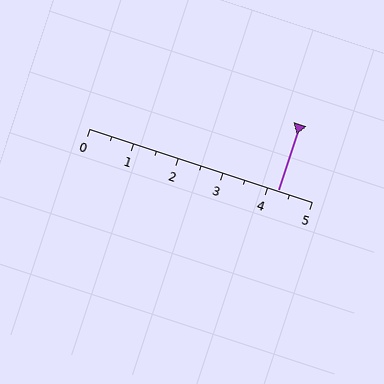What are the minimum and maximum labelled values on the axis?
The axis runs from 0 to 5.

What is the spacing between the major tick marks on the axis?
The major ticks are spaced 1 apart.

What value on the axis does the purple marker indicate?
The marker indicates approximately 4.2.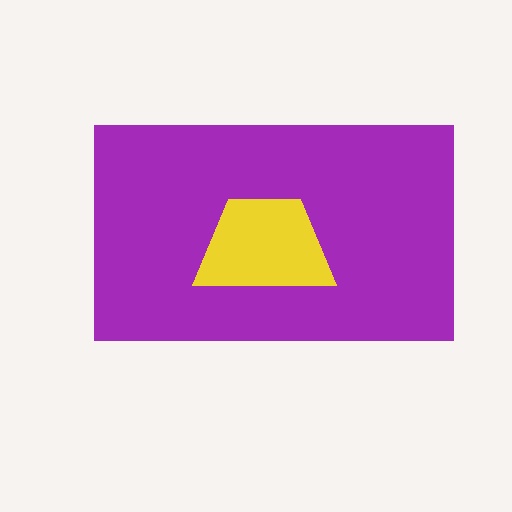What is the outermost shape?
The purple rectangle.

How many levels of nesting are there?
2.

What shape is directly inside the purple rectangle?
The yellow trapezoid.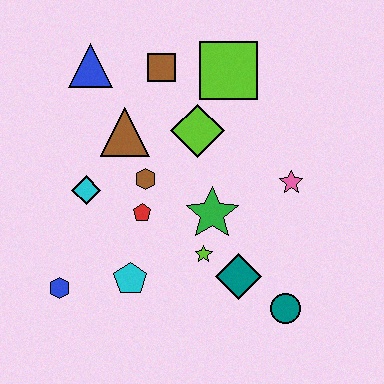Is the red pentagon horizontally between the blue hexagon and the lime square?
Yes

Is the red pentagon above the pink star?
No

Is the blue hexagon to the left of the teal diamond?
Yes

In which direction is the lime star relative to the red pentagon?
The lime star is to the right of the red pentagon.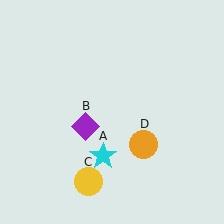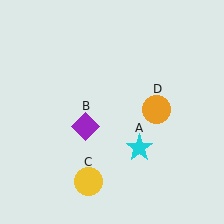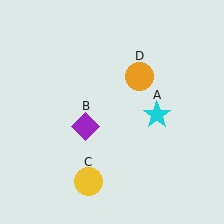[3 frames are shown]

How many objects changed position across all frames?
2 objects changed position: cyan star (object A), orange circle (object D).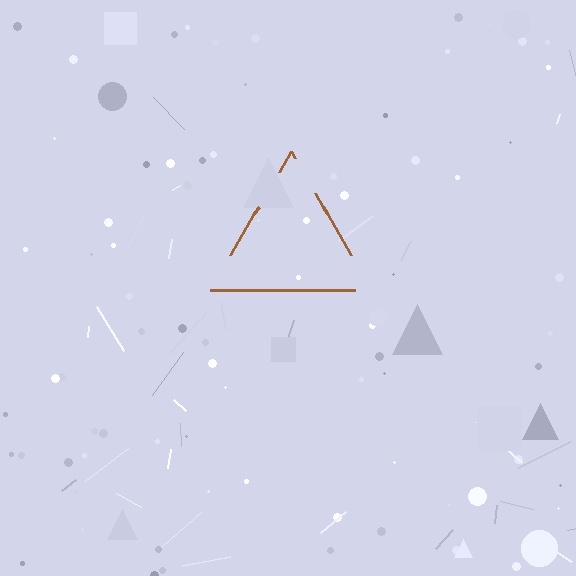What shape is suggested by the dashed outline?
The dashed outline suggests a triangle.